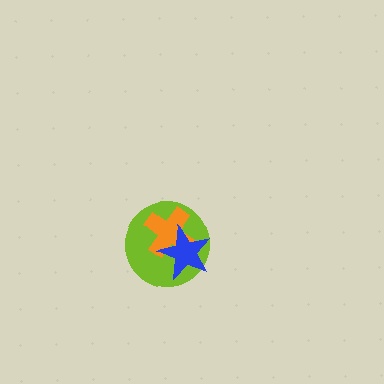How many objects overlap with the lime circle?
2 objects overlap with the lime circle.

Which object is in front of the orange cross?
The blue star is in front of the orange cross.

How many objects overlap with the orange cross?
2 objects overlap with the orange cross.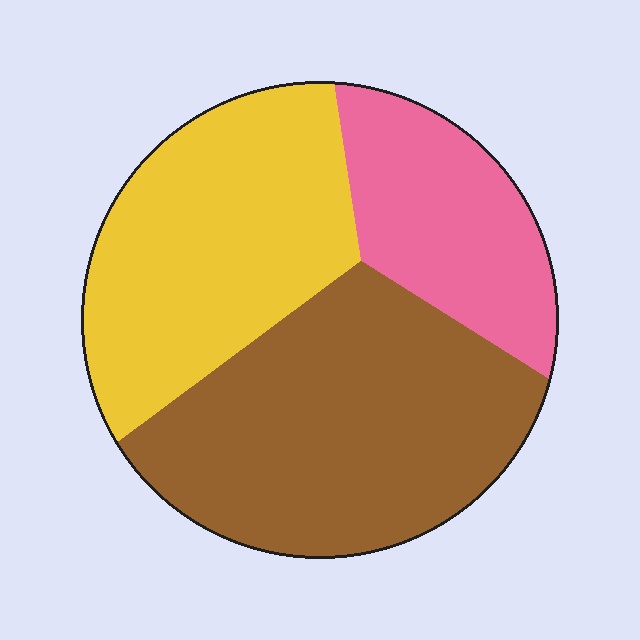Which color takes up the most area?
Brown, at roughly 45%.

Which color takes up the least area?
Pink, at roughly 20%.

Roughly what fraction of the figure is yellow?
Yellow covers roughly 35% of the figure.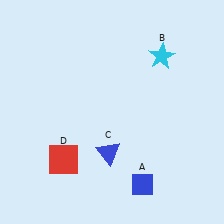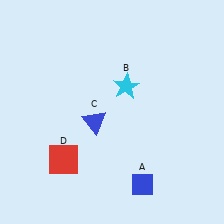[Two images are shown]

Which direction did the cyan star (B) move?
The cyan star (B) moved left.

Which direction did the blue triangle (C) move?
The blue triangle (C) moved up.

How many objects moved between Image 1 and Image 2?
2 objects moved between the two images.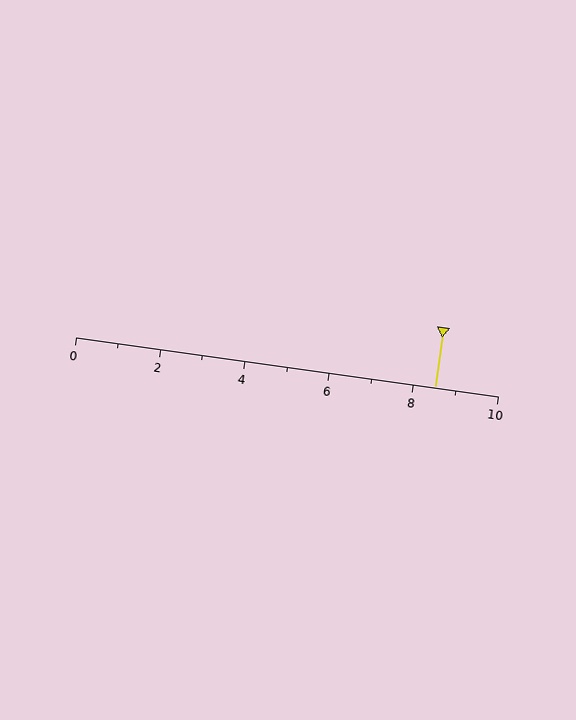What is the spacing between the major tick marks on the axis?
The major ticks are spaced 2 apart.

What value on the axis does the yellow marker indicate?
The marker indicates approximately 8.5.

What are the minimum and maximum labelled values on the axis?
The axis runs from 0 to 10.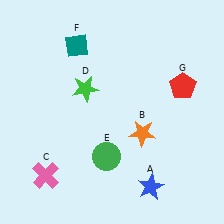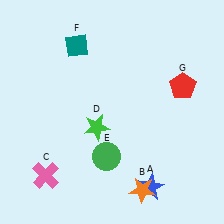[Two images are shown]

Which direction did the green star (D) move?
The green star (D) moved down.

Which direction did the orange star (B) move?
The orange star (B) moved down.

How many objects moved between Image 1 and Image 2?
2 objects moved between the two images.